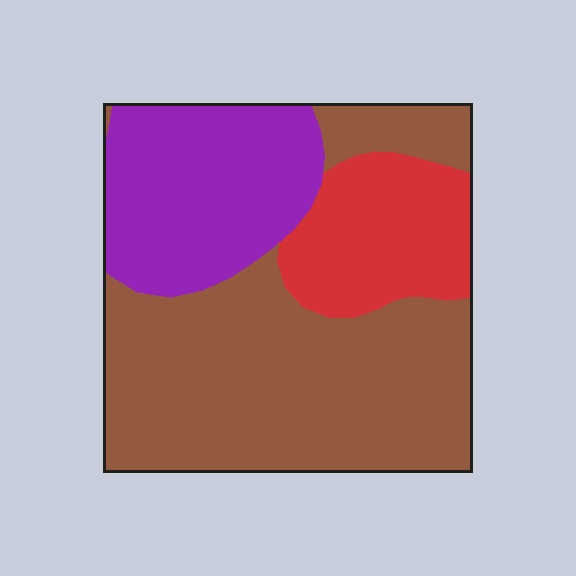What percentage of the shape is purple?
Purple covers roughly 25% of the shape.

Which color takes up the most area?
Brown, at roughly 55%.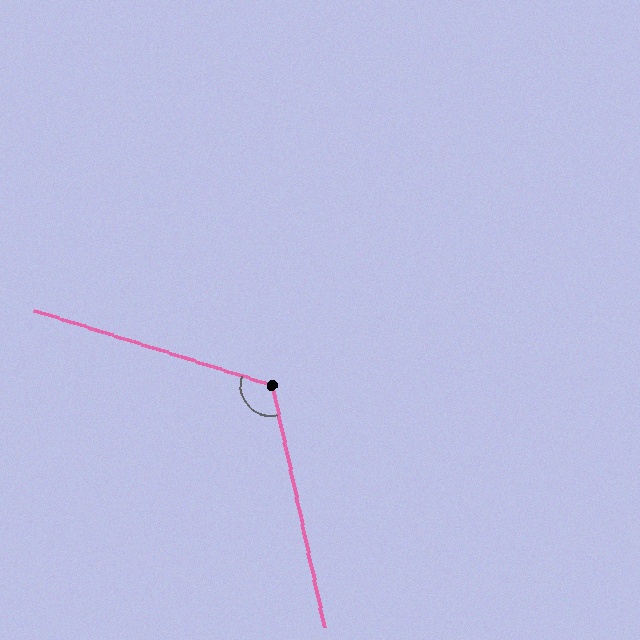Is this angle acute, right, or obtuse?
It is obtuse.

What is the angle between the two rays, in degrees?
Approximately 120 degrees.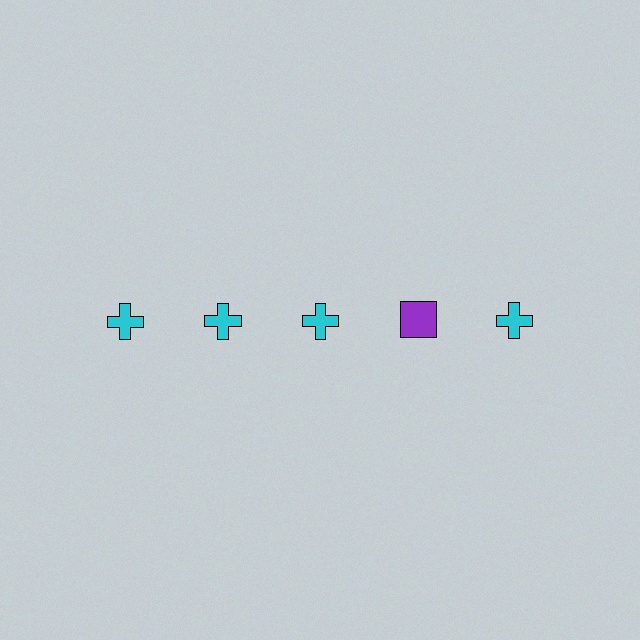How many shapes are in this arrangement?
There are 5 shapes arranged in a grid pattern.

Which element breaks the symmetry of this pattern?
The purple square in the top row, second from right column breaks the symmetry. All other shapes are cyan crosses.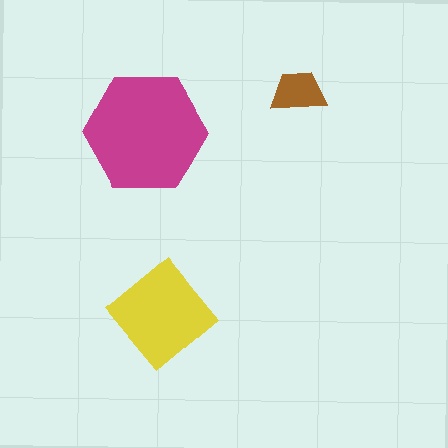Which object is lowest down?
The yellow diamond is bottommost.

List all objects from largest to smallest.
The magenta hexagon, the yellow diamond, the brown trapezoid.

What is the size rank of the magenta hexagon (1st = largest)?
1st.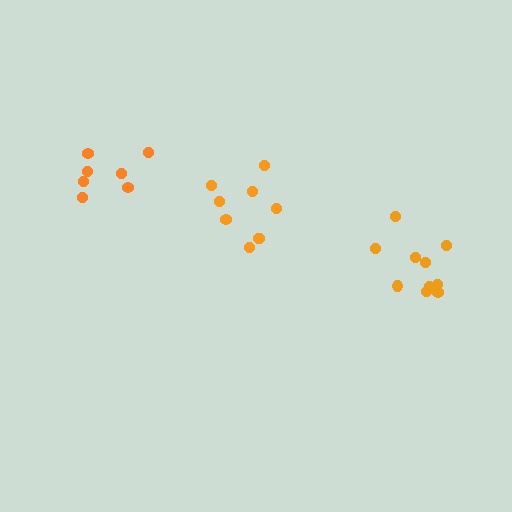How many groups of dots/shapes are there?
There are 3 groups.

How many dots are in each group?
Group 1: 10 dots, Group 2: 9 dots, Group 3: 7 dots (26 total).